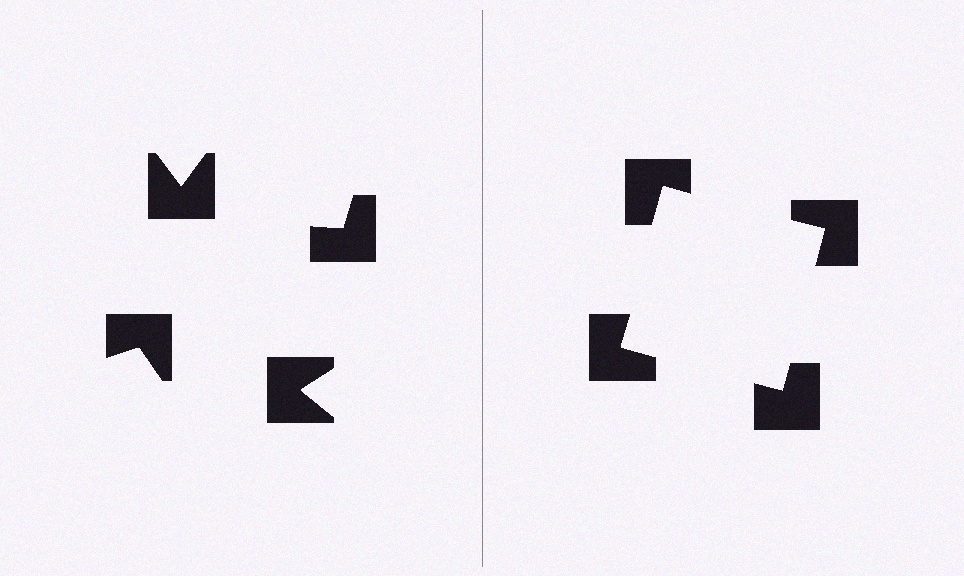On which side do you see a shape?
An illusory square appears on the right side. On the left side the wedge cuts are rotated, so no coherent shape forms.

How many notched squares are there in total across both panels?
8 — 4 on each side.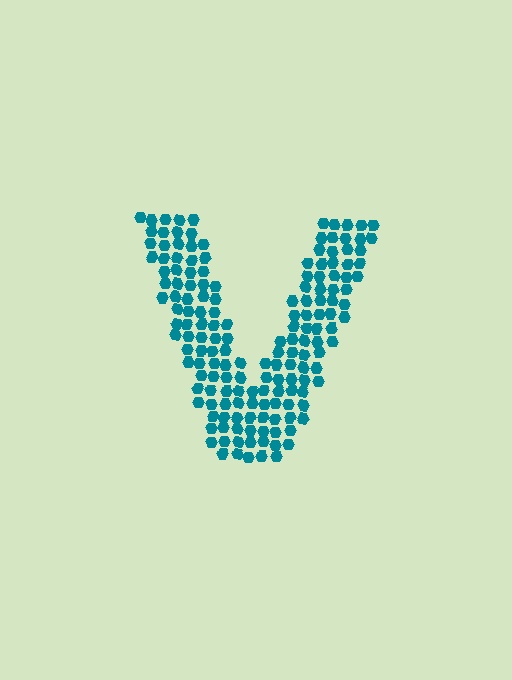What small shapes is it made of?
It is made of small hexagons.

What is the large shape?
The large shape is the letter V.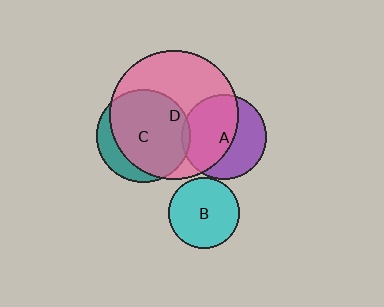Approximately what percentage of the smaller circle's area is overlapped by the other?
Approximately 80%.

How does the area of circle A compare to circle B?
Approximately 1.4 times.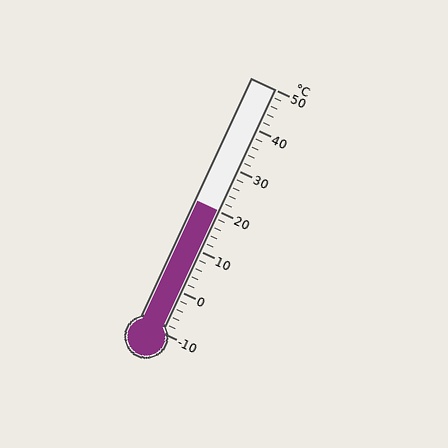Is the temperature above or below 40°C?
The temperature is below 40°C.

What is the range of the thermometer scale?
The thermometer scale ranges from -10°C to 50°C.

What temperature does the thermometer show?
The thermometer shows approximately 20°C.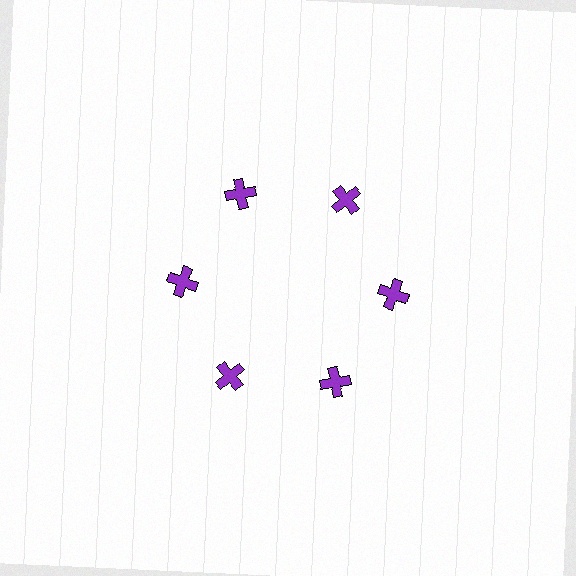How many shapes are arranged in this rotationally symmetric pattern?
There are 6 shapes, arranged in 6 groups of 1.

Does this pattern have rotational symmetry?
Yes, this pattern has 6-fold rotational symmetry. It looks the same after rotating 60 degrees around the center.